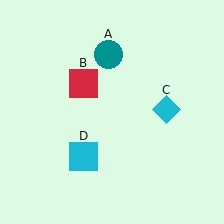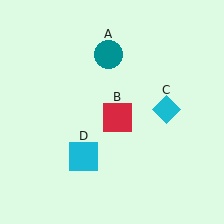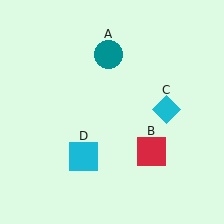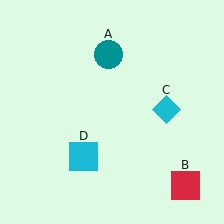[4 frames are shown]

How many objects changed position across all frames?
1 object changed position: red square (object B).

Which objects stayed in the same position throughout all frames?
Teal circle (object A) and cyan diamond (object C) and cyan square (object D) remained stationary.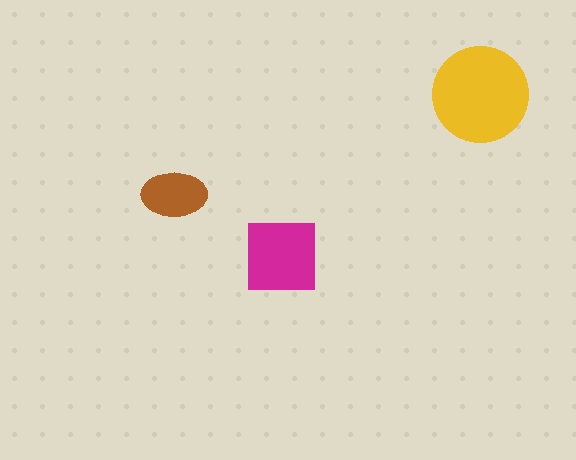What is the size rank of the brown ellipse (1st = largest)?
3rd.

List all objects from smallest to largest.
The brown ellipse, the magenta square, the yellow circle.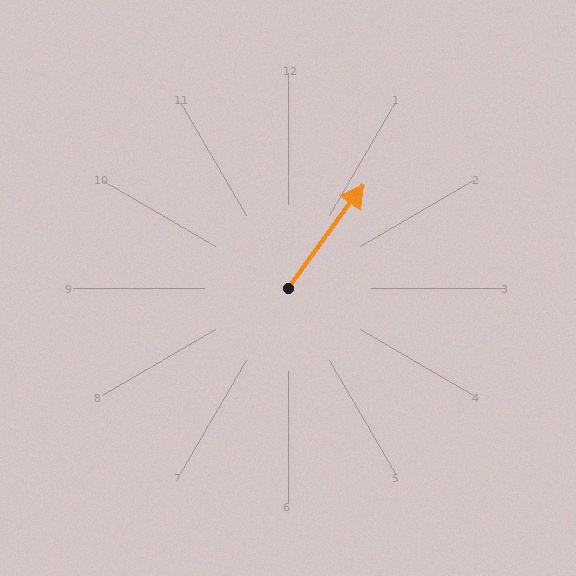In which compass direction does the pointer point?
Northeast.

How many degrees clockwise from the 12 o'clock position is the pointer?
Approximately 36 degrees.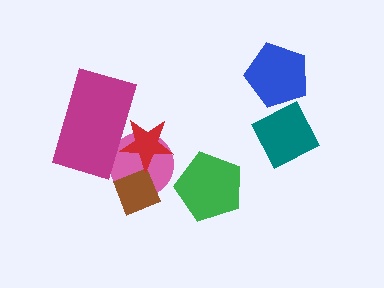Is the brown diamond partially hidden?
Yes, it is partially covered by another shape.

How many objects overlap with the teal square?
0 objects overlap with the teal square.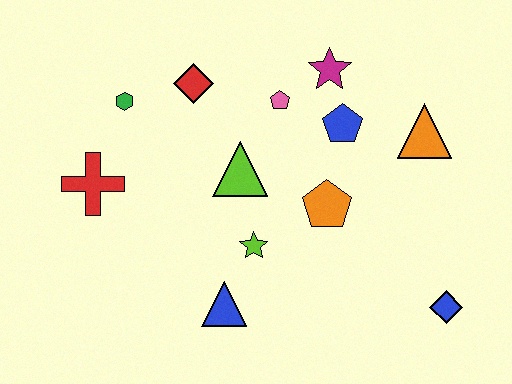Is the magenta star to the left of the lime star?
No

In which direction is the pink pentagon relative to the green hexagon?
The pink pentagon is to the right of the green hexagon.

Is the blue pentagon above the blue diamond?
Yes